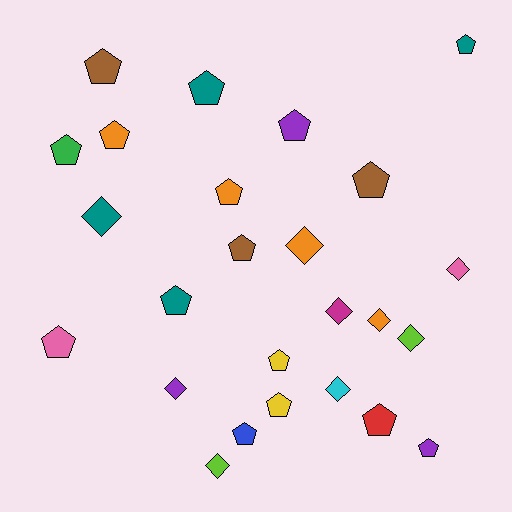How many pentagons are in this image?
There are 16 pentagons.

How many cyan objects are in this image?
There is 1 cyan object.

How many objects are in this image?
There are 25 objects.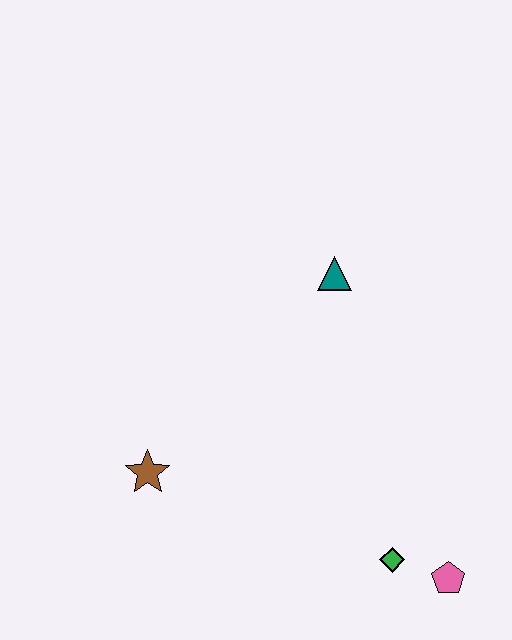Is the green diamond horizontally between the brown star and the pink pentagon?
Yes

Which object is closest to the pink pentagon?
The green diamond is closest to the pink pentagon.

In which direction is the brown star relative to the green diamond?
The brown star is to the left of the green diamond.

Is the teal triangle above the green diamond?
Yes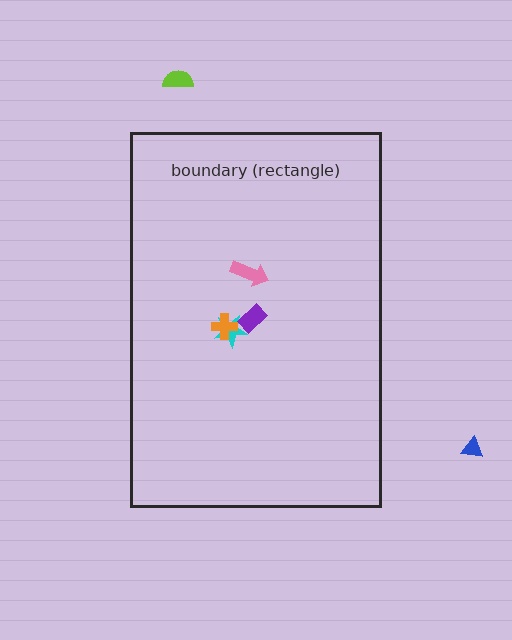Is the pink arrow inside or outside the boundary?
Inside.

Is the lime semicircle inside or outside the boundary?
Outside.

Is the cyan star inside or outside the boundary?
Inside.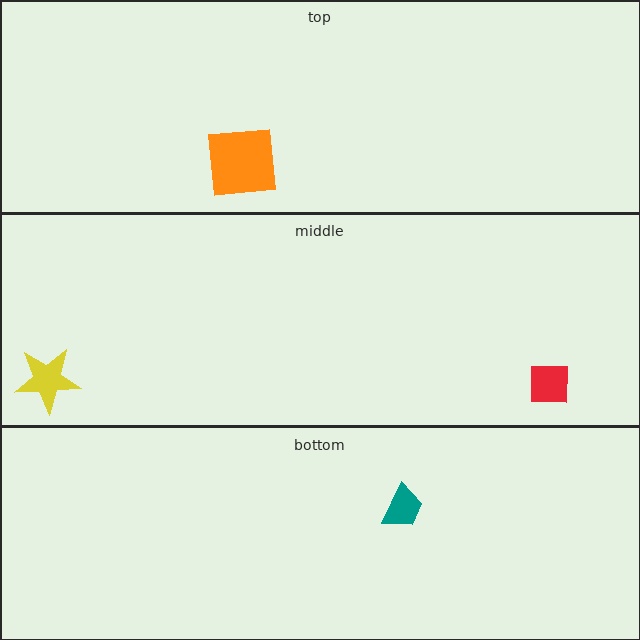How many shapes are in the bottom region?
1.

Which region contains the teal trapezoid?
The bottom region.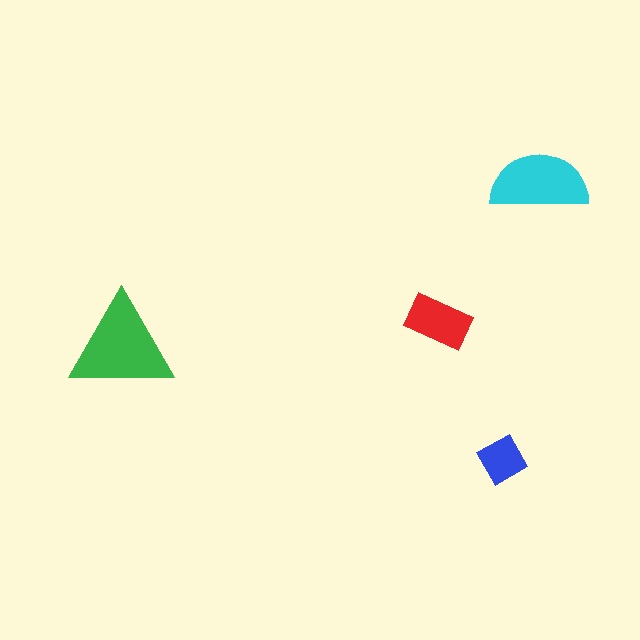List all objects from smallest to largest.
The blue square, the red rectangle, the cyan semicircle, the green triangle.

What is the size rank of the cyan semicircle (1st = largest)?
2nd.